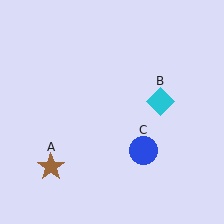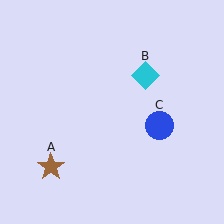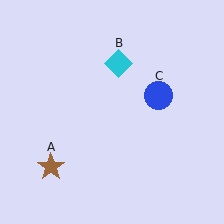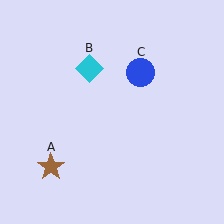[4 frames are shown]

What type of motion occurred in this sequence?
The cyan diamond (object B), blue circle (object C) rotated counterclockwise around the center of the scene.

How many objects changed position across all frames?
2 objects changed position: cyan diamond (object B), blue circle (object C).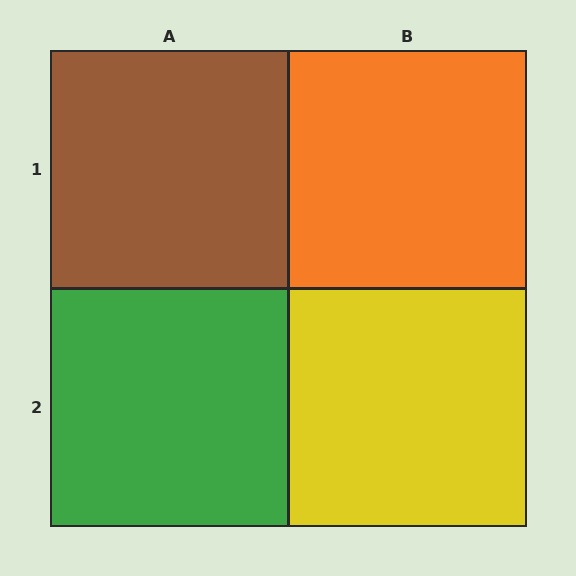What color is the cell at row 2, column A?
Green.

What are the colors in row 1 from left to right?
Brown, orange.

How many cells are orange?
1 cell is orange.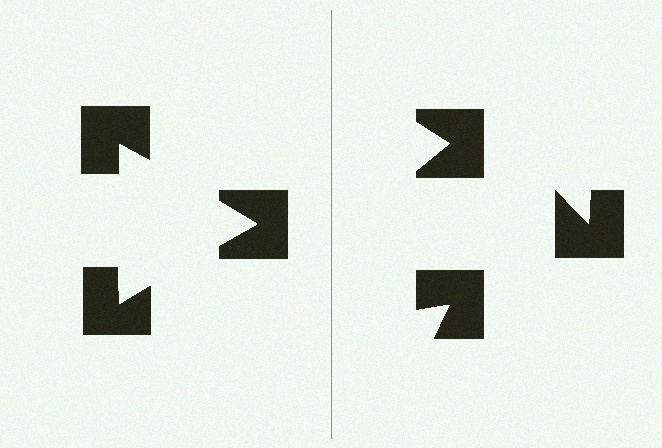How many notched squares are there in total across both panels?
6 — 3 on each side.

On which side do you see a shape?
An illusory triangle appears on the left side. On the right side the wedge cuts are rotated, so no coherent shape forms.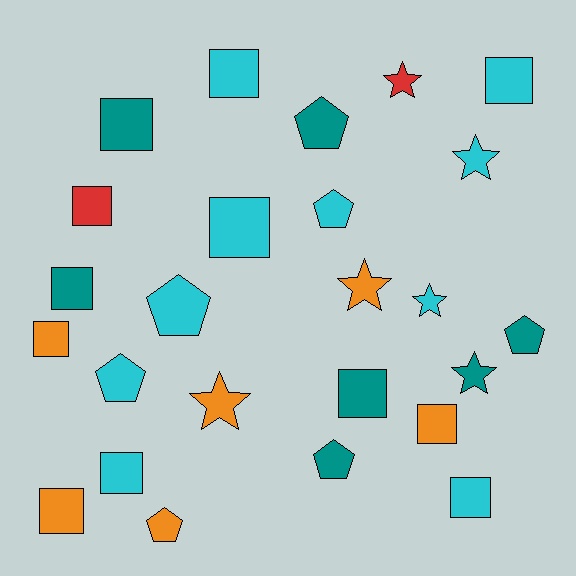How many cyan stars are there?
There are 2 cyan stars.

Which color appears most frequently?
Cyan, with 10 objects.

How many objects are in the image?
There are 25 objects.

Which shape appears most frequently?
Square, with 12 objects.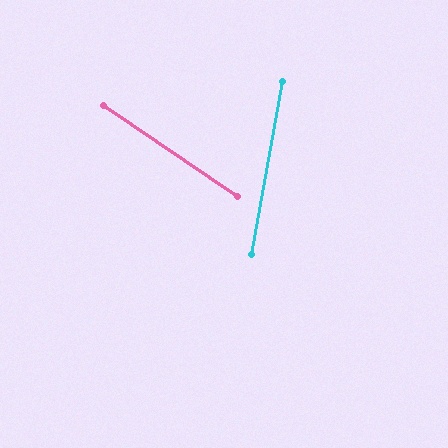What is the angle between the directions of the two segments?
Approximately 66 degrees.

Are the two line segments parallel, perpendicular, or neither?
Neither parallel nor perpendicular — they differ by about 66°.